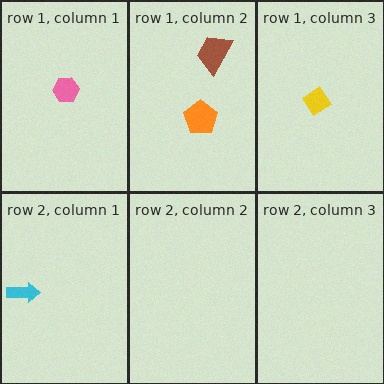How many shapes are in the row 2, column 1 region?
1.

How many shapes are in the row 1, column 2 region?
2.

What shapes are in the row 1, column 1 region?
The pink hexagon.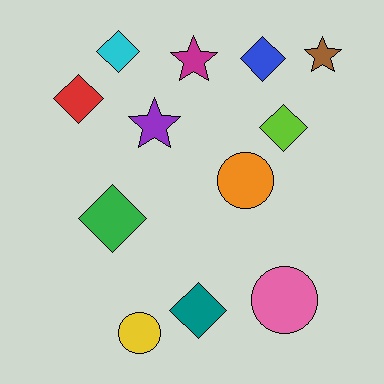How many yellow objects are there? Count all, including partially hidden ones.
There is 1 yellow object.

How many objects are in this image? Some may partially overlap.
There are 12 objects.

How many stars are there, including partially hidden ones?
There are 3 stars.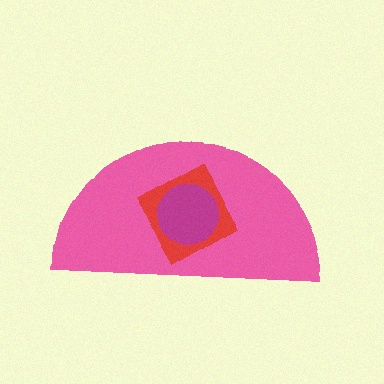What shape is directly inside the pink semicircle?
The red square.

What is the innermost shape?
The magenta circle.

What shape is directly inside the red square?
The magenta circle.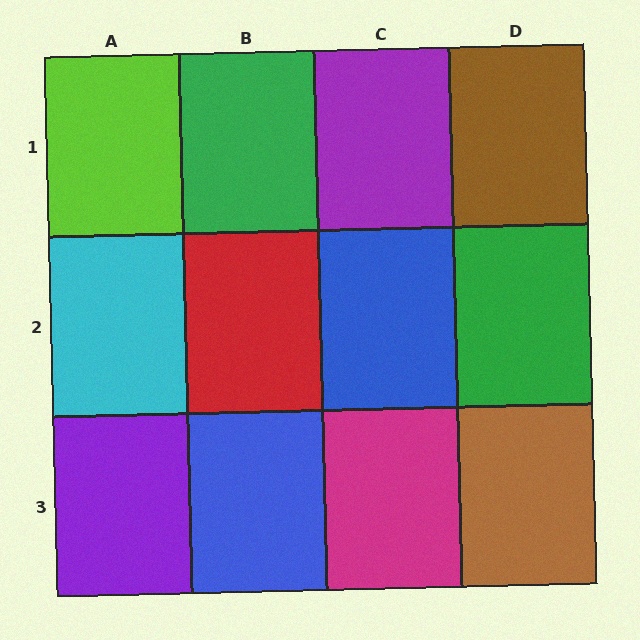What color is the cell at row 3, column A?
Purple.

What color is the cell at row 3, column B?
Blue.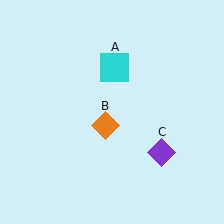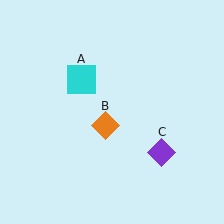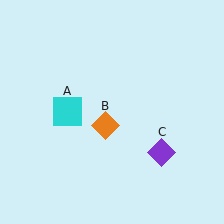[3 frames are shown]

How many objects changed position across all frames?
1 object changed position: cyan square (object A).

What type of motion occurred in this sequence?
The cyan square (object A) rotated counterclockwise around the center of the scene.